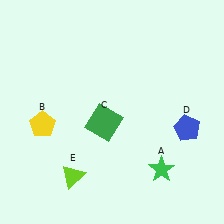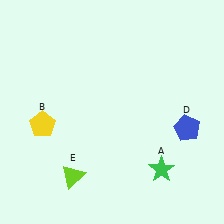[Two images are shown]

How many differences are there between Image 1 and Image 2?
There is 1 difference between the two images.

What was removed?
The green square (C) was removed in Image 2.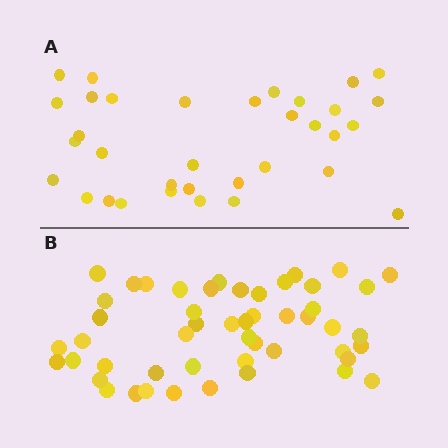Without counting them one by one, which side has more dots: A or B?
Region B (the bottom region) has more dots.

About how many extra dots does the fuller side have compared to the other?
Region B has approximately 15 more dots than region A.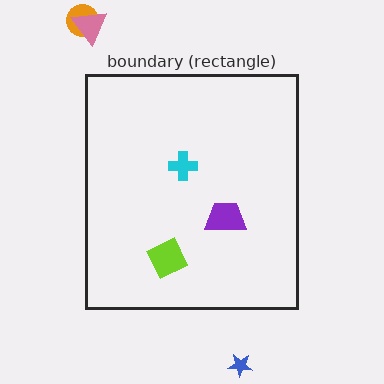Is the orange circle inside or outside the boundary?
Outside.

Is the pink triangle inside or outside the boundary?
Outside.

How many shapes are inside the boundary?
3 inside, 3 outside.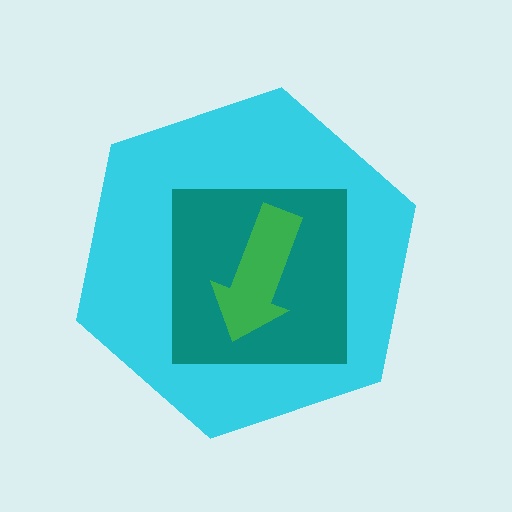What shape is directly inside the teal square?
The green arrow.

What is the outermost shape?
The cyan hexagon.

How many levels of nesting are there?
3.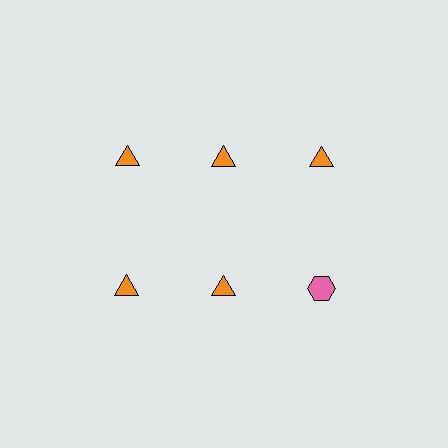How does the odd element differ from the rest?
It differs in both color (pink instead of orange) and shape (hexagon instead of triangle).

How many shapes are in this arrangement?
There are 6 shapes arranged in a grid pattern.